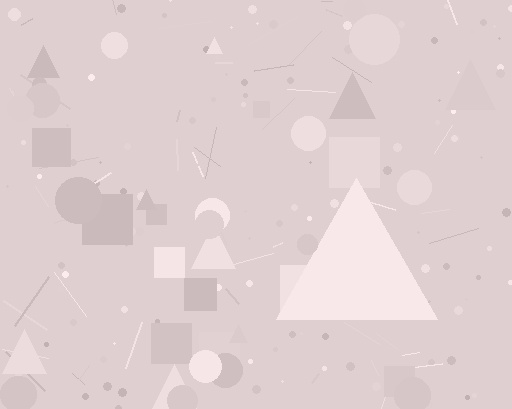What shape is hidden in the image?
A triangle is hidden in the image.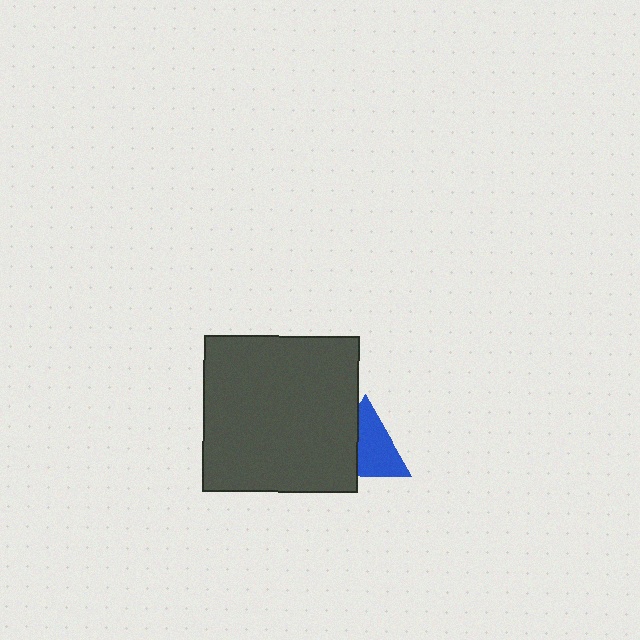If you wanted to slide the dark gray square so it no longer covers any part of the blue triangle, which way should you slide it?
Slide it left — that is the most direct way to separate the two shapes.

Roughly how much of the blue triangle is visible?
About half of it is visible (roughly 64%).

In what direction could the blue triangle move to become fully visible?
The blue triangle could move right. That would shift it out from behind the dark gray square entirely.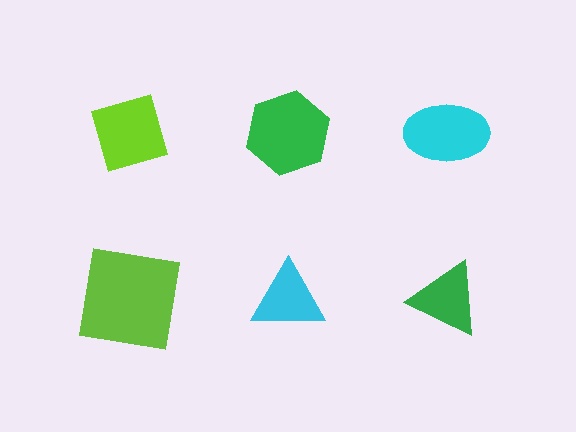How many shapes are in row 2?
3 shapes.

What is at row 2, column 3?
A green triangle.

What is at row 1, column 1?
A lime diamond.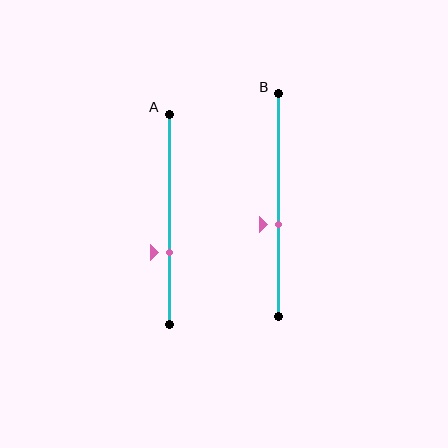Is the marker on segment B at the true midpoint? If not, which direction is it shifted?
No, the marker on segment B is shifted downward by about 9% of the segment length.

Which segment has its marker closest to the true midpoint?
Segment B has its marker closest to the true midpoint.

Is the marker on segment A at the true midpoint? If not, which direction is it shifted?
No, the marker on segment A is shifted downward by about 16% of the segment length.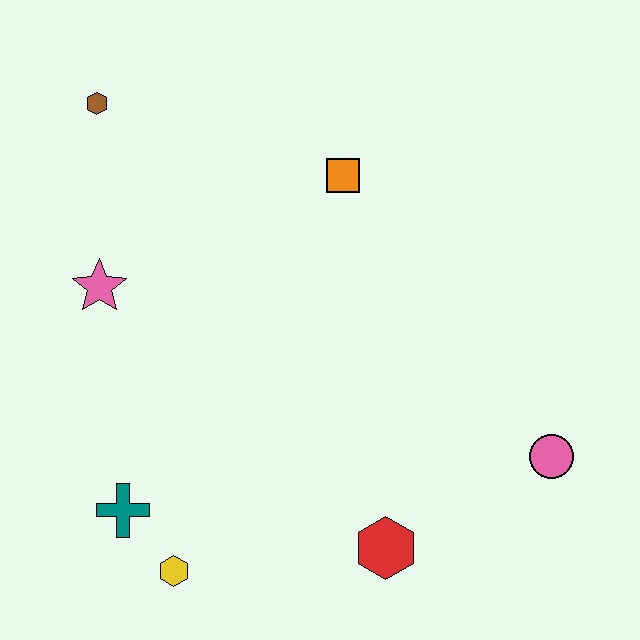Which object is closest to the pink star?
The brown hexagon is closest to the pink star.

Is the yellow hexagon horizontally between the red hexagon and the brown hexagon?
Yes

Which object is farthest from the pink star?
The pink circle is farthest from the pink star.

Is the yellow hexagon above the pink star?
No